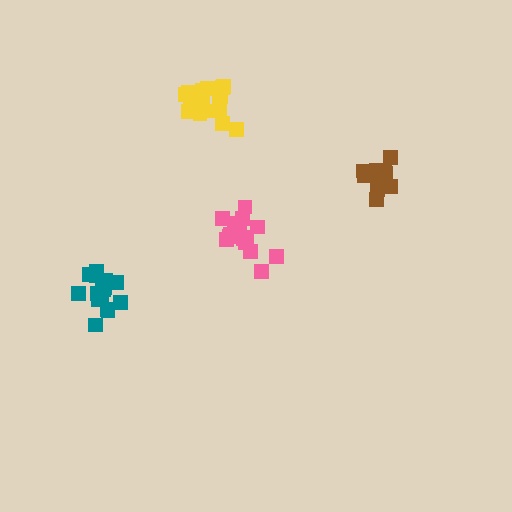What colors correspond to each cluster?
The clusters are colored: pink, teal, yellow, brown.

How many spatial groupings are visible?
There are 4 spatial groupings.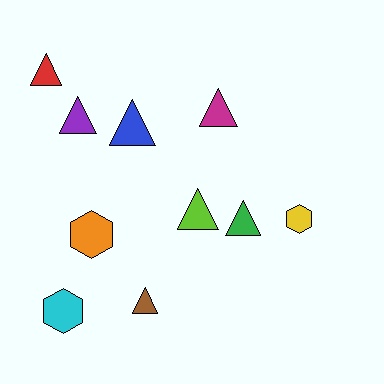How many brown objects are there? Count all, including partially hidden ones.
There is 1 brown object.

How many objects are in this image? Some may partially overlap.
There are 10 objects.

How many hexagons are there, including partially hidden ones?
There are 3 hexagons.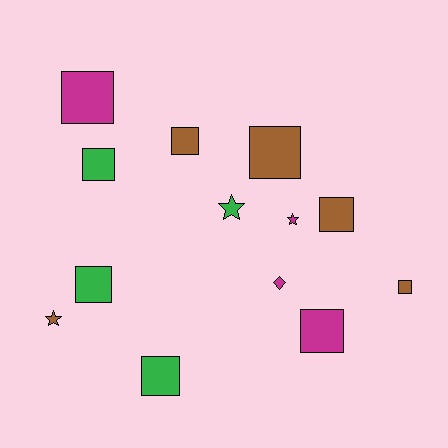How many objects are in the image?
There are 13 objects.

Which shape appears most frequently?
Square, with 9 objects.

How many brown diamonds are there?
There are no brown diamonds.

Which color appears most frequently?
Brown, with 5 objects.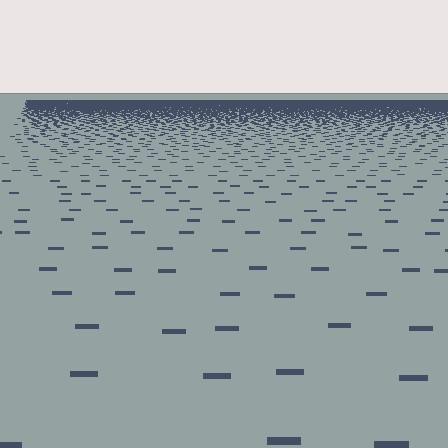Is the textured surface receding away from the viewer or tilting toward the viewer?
The surface is receding away from the viewer. Texture elements get smaller and denser toward the top.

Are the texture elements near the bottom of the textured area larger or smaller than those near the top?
Larger. Near the bottom, elements are closer to the viewer and appear at a bigger on-screen size.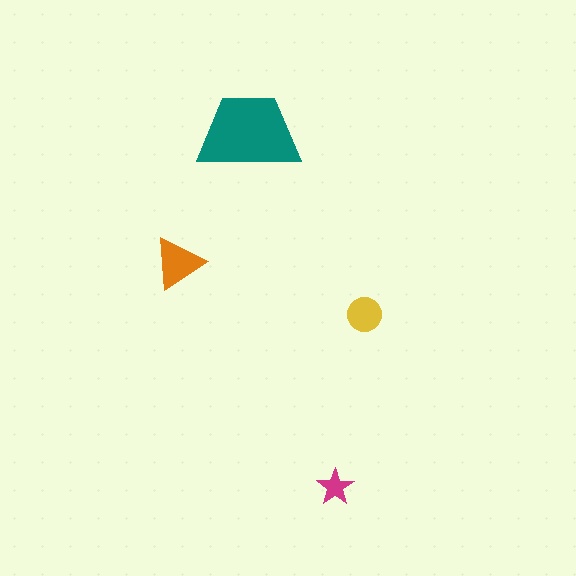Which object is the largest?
The teal trapezoid.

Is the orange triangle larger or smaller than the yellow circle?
Larger.